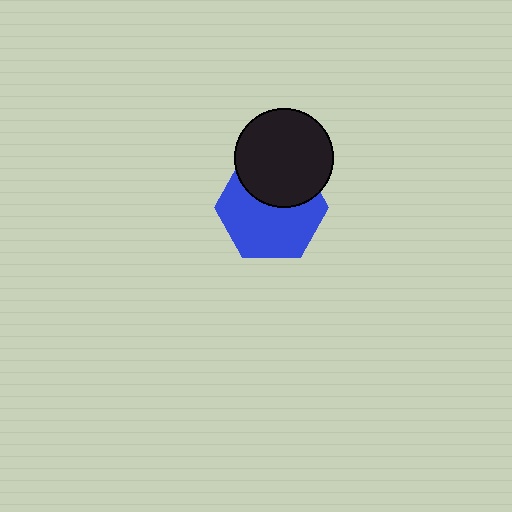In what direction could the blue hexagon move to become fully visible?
The blue hexagon could move down. That would shift it out from behind the black circle entirely.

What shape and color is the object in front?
The object in front is a black circle.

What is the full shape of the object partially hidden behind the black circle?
The partially hidden object is a blue hexagon.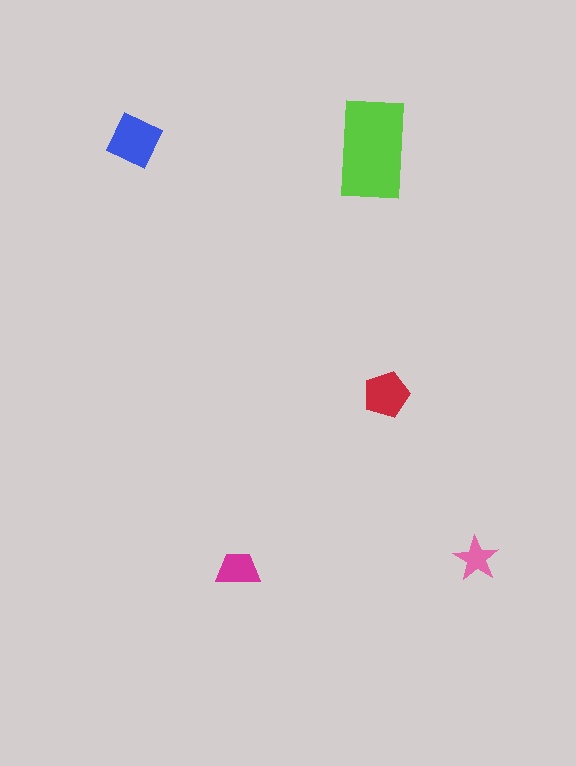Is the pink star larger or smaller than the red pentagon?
Smaller.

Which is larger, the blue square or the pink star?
The blue square.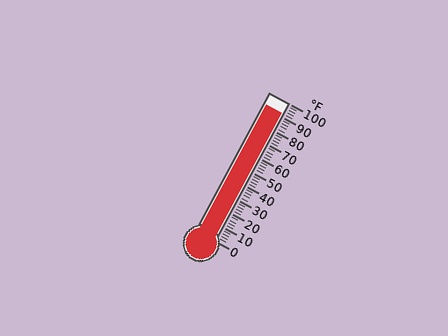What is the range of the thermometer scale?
The thermometer scale ranges from 0°F to 100°F.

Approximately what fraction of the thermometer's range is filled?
The thermometer is filled to approximately 90% of its range.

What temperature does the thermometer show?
The thermometer shows approximately 92°F.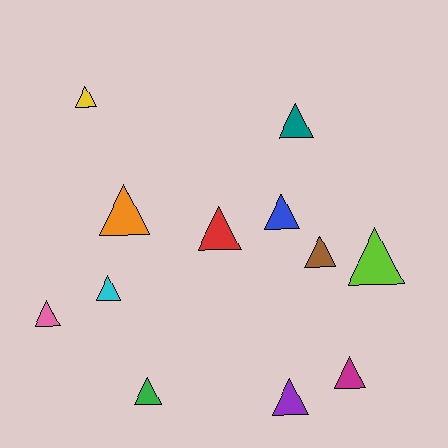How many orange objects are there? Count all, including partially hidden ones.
There is 1 orange object.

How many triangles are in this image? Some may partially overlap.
There are 12 triangles.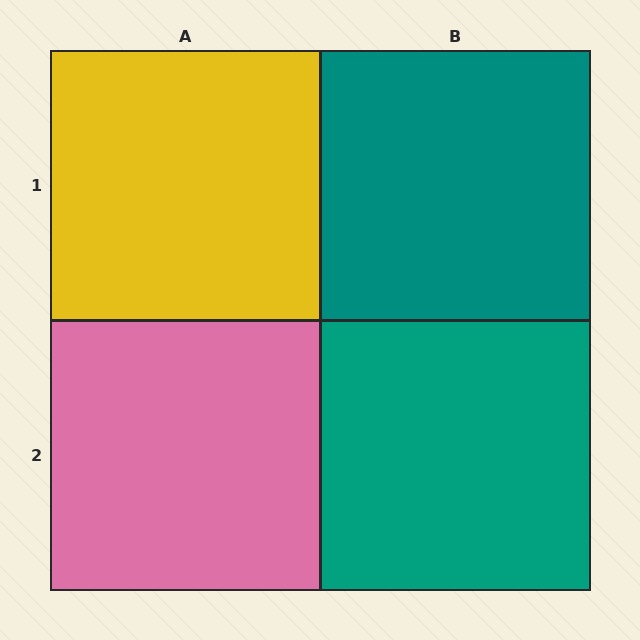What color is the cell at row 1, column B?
Teal.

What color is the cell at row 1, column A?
Yellow.